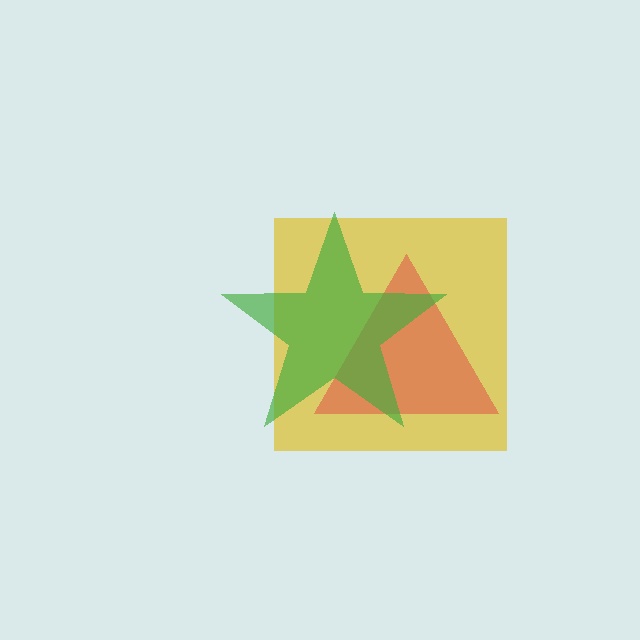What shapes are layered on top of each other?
The layered shapes are: a yellow square, a red triangle, a green star.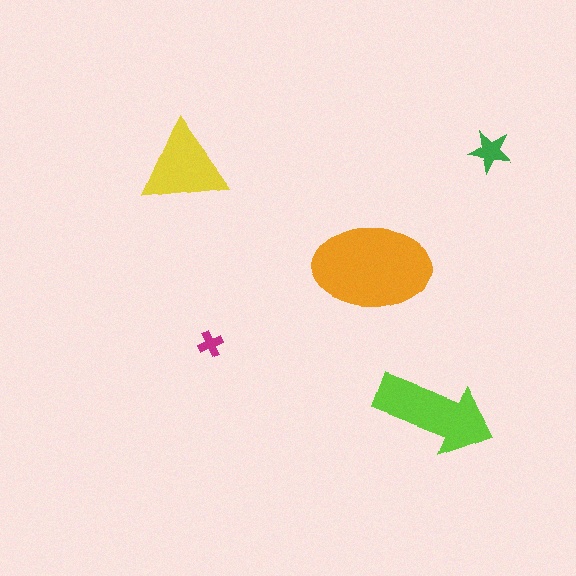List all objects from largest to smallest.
The orange ellipse, the lime arrow, the yellow triangle, the green star, the magenta cross.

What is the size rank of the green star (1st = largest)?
4th.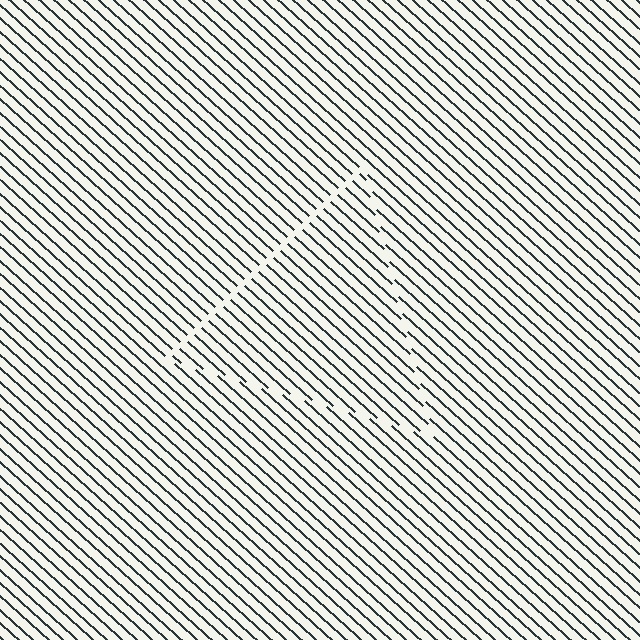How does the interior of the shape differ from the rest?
The interior of the shape contains the same grating, shifted by half a period — the contour is defined by the phase discontinuity where line-ends from the inner and outer gratings abut.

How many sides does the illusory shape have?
3 sides — the line-ends trace a triangle.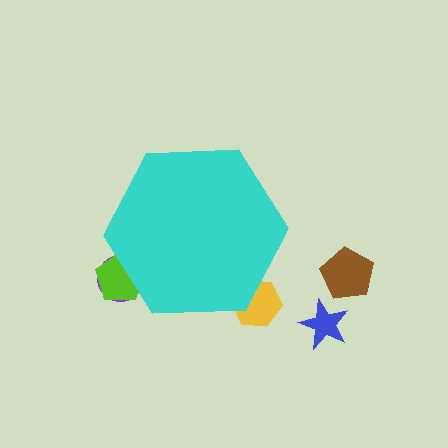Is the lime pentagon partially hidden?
Yes, the lime pentagon is partially hidden behind the cyan hexagon.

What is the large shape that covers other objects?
A cyan hexagon.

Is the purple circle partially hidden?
Yes, the purple circle is partially hidden behind the cyan hexagon.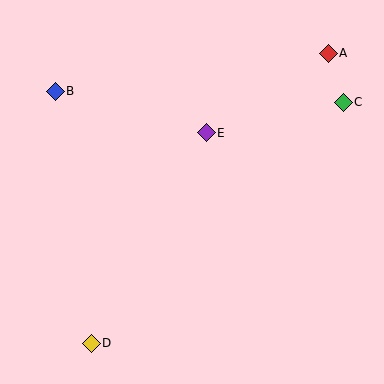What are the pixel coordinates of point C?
Point C is at (343, 102).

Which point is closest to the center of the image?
Point E at (206, 133) is closest to the center.